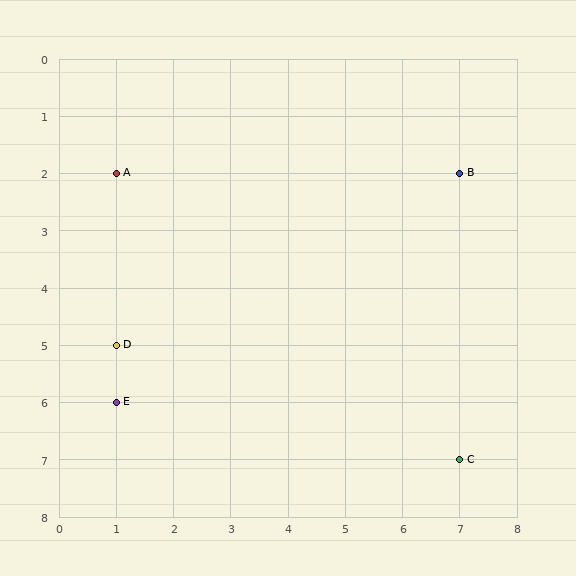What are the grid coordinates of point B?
Point B is at grid coordinates (7, 2).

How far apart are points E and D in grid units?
Points E and D are 1 row apart.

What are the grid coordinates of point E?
Point E is at grid coordinates (1, 6).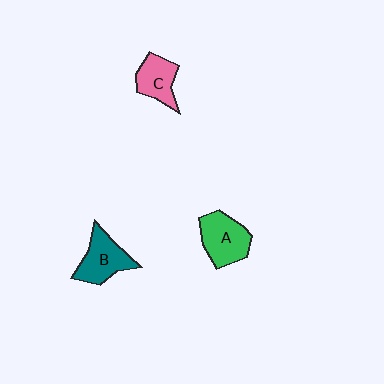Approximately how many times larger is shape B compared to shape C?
Approximately 1.2 times.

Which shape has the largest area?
Shape A (green).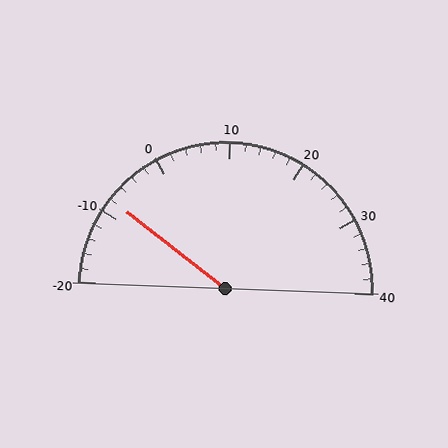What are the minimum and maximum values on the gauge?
The gauge ranges from -20 to 40.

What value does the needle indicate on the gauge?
The needle indicates approximately -8.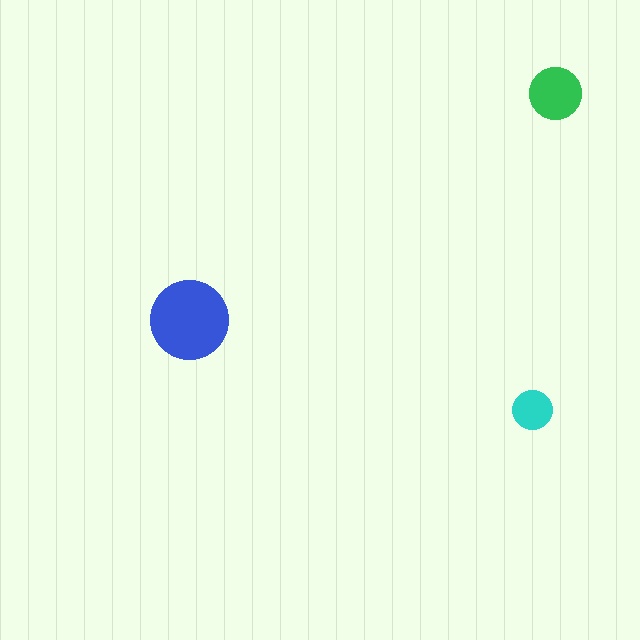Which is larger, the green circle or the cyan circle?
The green one.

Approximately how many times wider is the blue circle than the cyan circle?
About 2 times wider.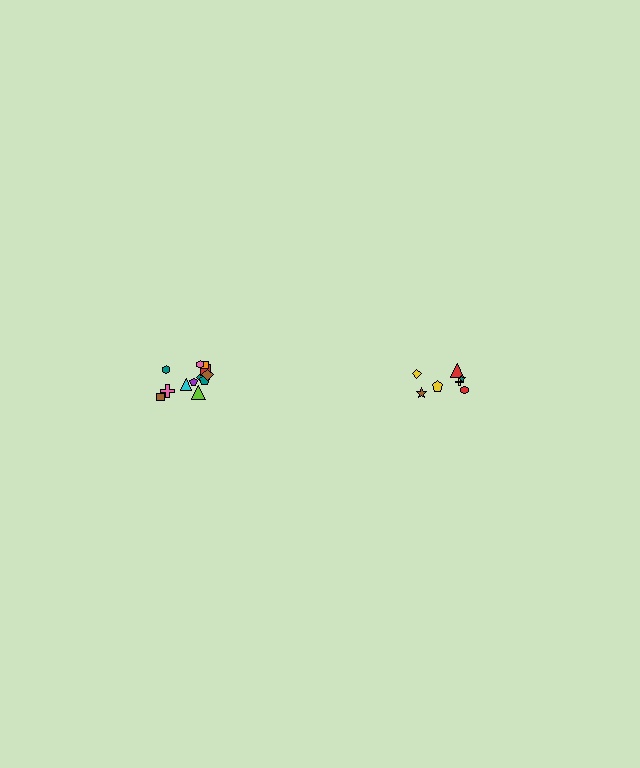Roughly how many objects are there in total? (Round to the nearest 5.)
Roughly 20 objects in total.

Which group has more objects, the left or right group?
The left group.